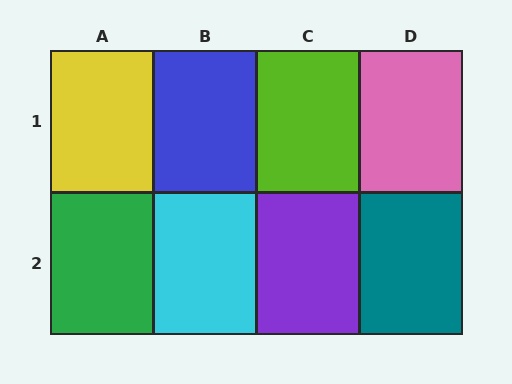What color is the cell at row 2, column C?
Purple.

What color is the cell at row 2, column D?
Teal.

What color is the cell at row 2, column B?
Cyan.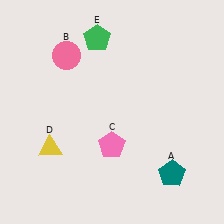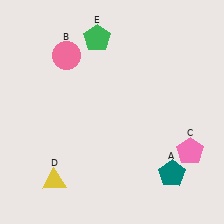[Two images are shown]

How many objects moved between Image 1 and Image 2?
2 objects moved between the two images.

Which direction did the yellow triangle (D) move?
The yellow triangle (D) moved down.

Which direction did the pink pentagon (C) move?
The pink pentagon (C) moved right.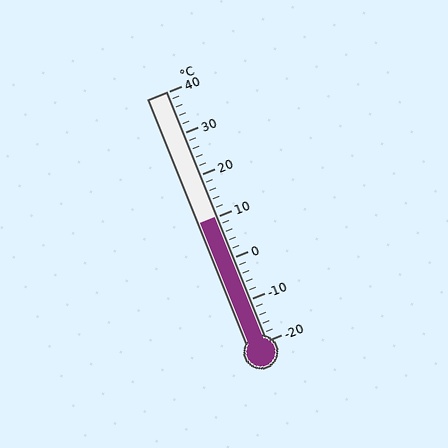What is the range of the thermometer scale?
The thermometer scale ranges from -20°C to 40°C.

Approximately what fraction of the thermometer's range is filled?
The thermometer is filled to approximately 50% of its range.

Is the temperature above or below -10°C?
The temperature is above -10°C.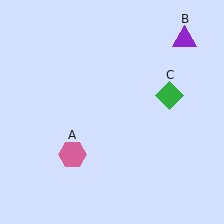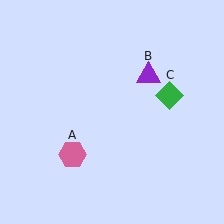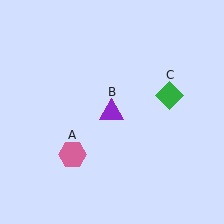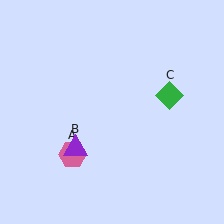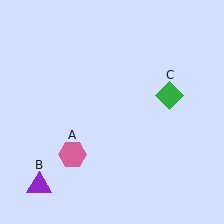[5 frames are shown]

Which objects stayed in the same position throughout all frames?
Pink hexagon (object A) and green diamond (object C) remained stationary.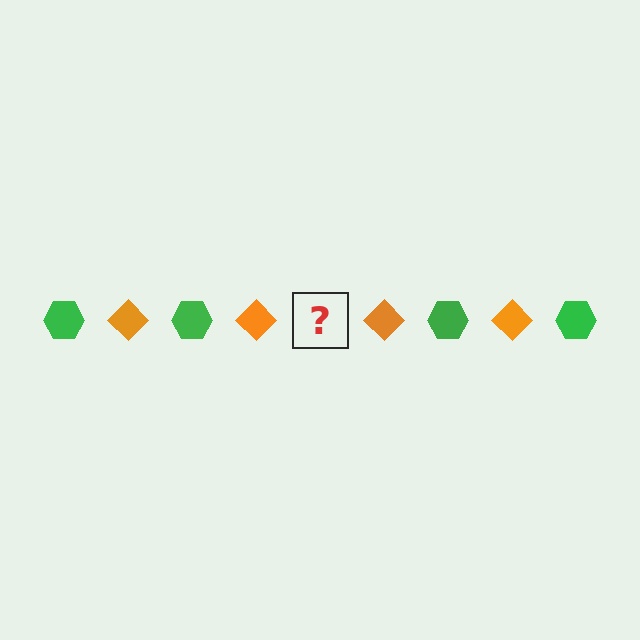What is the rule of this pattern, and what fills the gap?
The rule is that the pattern alternates between green hexagon and orange diamond. The gap should be filled with a green hexagon.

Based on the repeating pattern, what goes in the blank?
The blank should be a green hexagon.